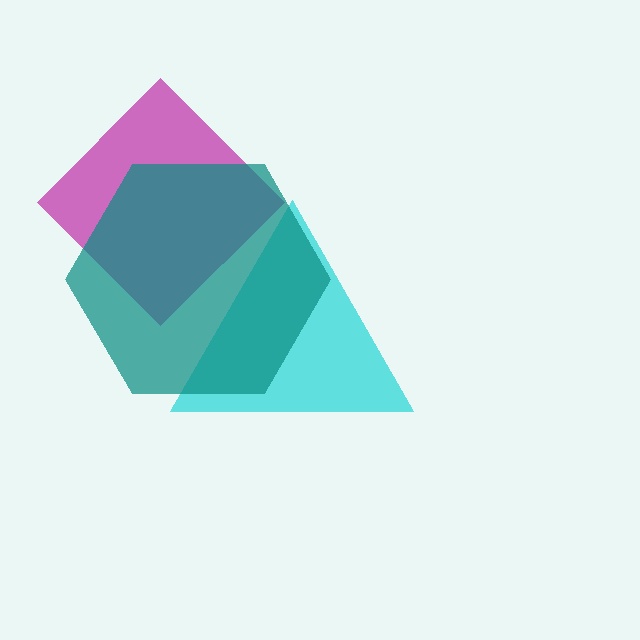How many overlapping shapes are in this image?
There are 3 overlapping shapes in the image.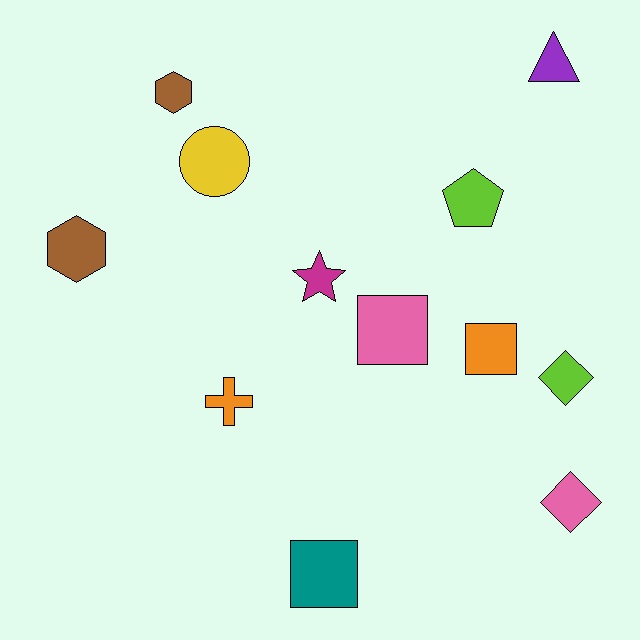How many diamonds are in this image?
There are 2 diamonds.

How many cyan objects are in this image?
There are no cyan objects.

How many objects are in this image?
There are 12 objects.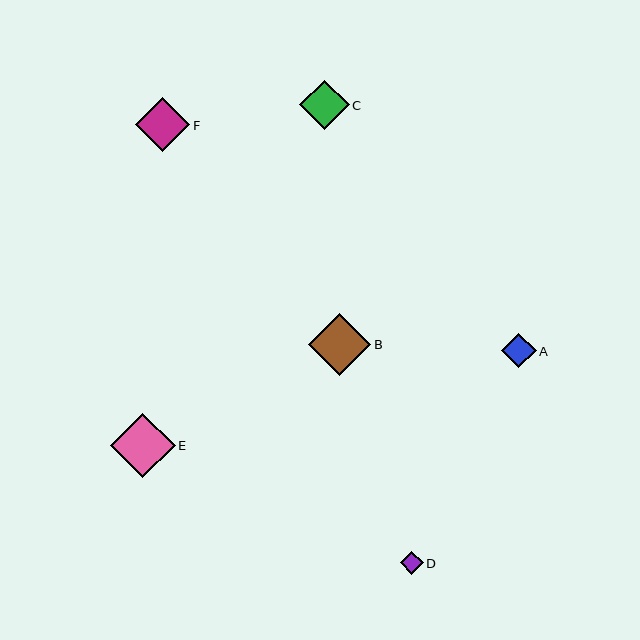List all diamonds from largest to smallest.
From largest to smallest: E, B, F, C, A, D.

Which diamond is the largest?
Diamond E is the largest with a size of approximately 65 pixels.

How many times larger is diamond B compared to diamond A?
Diamond B is approximately 1.8 times the size of diamond A.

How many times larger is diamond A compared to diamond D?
Diamond A is approximately 1.5 times the size of diamond D.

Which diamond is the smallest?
Diamond D is the smallest with a size of approximately 23 pixels.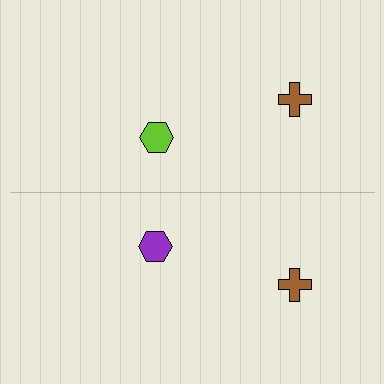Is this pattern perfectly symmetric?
No, the pattern is not perfectly symmetric. The purple hexagon on the bottom side breaks the symmetry — its mirror counterpart is lime.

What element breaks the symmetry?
The purple hexagon on the bottom side breaks the symmetry — its mirror counterpart is lime.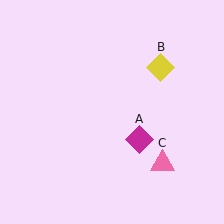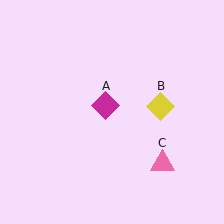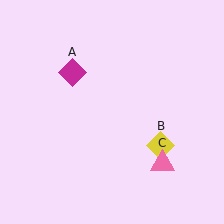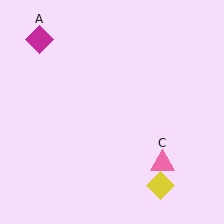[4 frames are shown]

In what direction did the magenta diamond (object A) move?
The magenta diamond (object A) moved up and to the left.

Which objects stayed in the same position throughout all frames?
Pink triangle (object C) remained stationary.